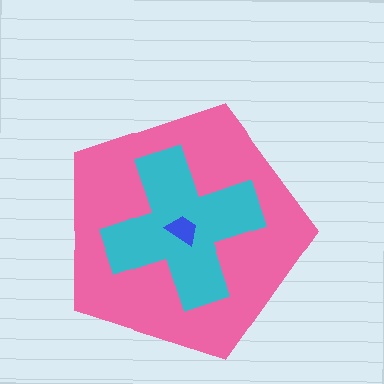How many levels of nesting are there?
3.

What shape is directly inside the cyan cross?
The blue trapezoid.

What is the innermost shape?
The blue trapezoid.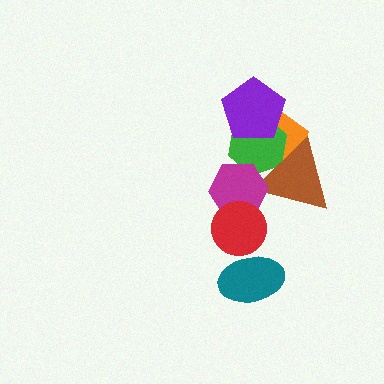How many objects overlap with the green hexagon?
4 objects overlap with the green hexagon.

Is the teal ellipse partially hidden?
Yes, it is partially covered by another shape.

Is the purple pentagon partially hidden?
No, no other shape covers it.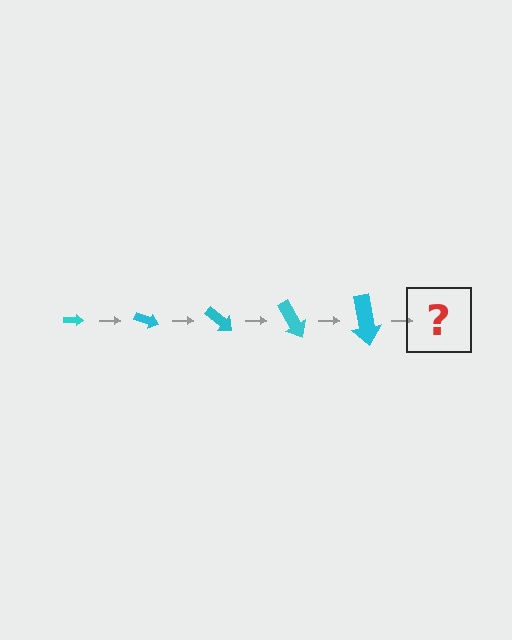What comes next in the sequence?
The next element should be an arrow, larger than the previous one and rotated 100 degrees from the start.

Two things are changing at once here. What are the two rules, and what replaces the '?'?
The two rules are that the arrow grows larger each step and it rotates 20 degrees each step. The '?' should be an arrow, larger than the previous one and rotated 100 degrees from the start.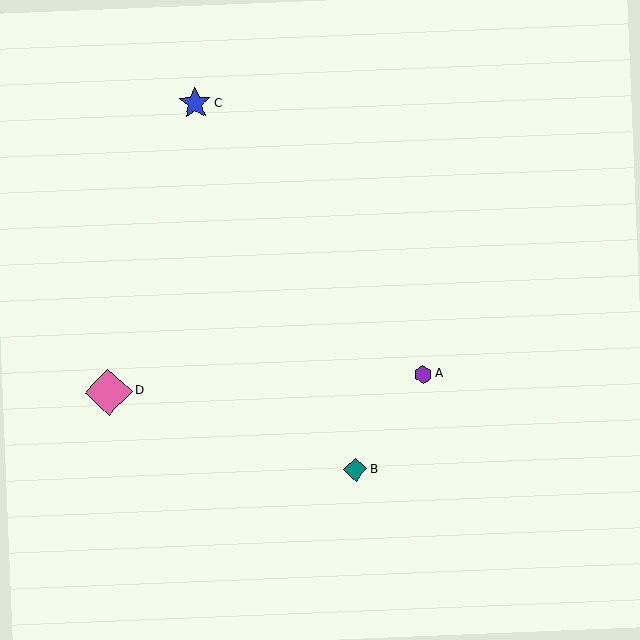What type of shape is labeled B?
Shape B is a teal diamond.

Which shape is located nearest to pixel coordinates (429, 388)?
The purple hexagon (labeled A) at (423, 374) is nearest to that location.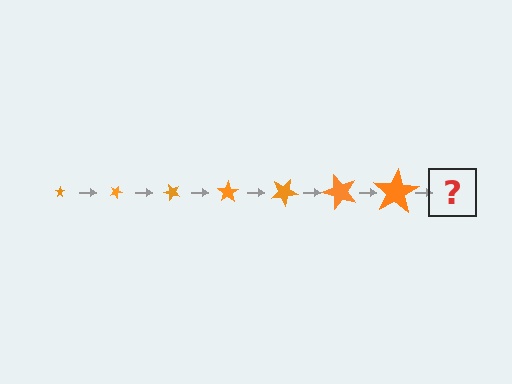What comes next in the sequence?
The next element should be a star, larger than the previous one and rotated 175 degrees from the start.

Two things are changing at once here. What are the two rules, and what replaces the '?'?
The two rules are that the star grows larger each step and it rotates 25 degrees each step. The '?' should be a star, larger than the previous one and rotated 175 degrees from the start.